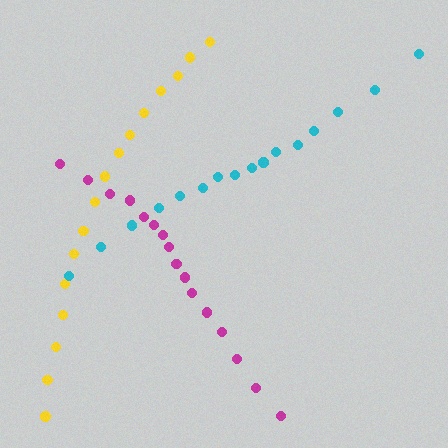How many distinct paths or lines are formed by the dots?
There are 3 distinct paths.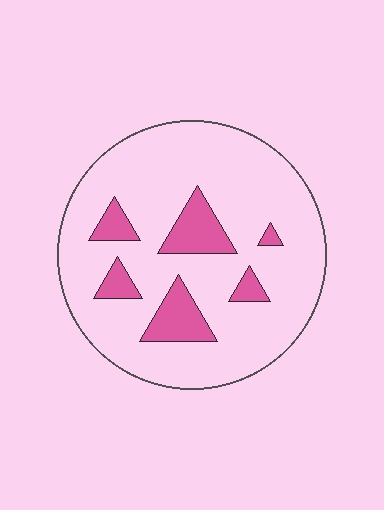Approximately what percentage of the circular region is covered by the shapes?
Approximately 15%.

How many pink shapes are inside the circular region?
6.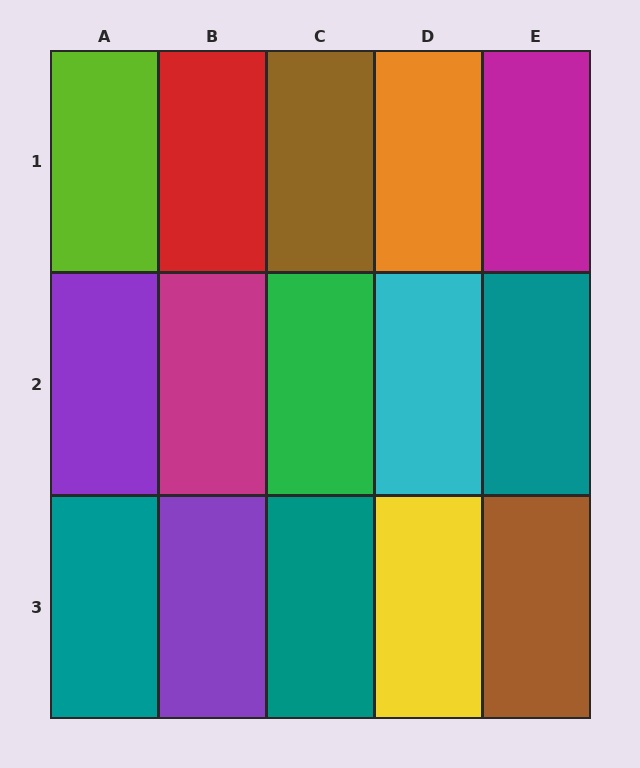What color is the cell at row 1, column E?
Magenta.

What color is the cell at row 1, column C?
Brown.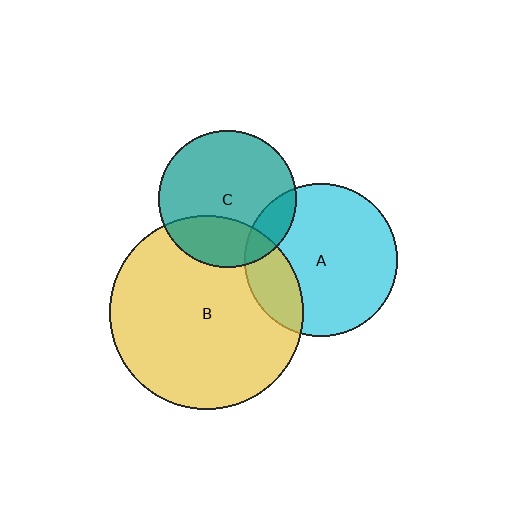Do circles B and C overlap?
Yes.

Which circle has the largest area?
Circle B (yellow).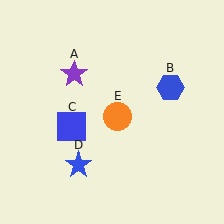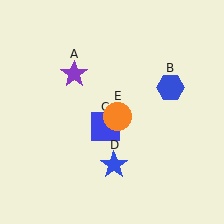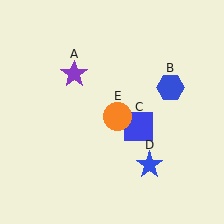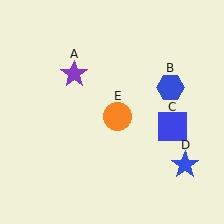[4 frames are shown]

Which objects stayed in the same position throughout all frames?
Purple star (object A) and blue hexagon (object B) and orange circle (object E) remained stationary.